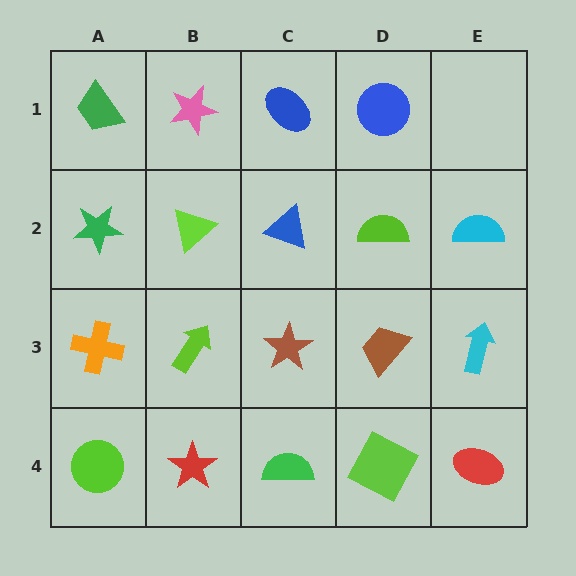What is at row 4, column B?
A red star.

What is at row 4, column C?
A green semicircle.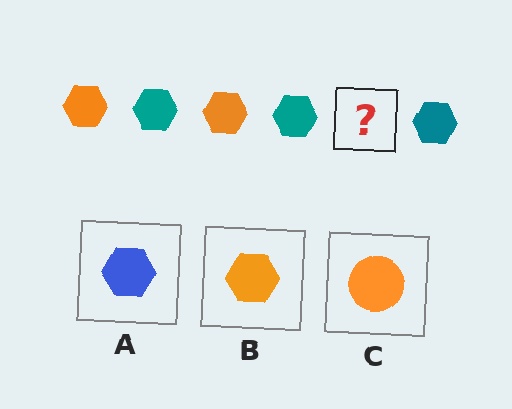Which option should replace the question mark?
Option B.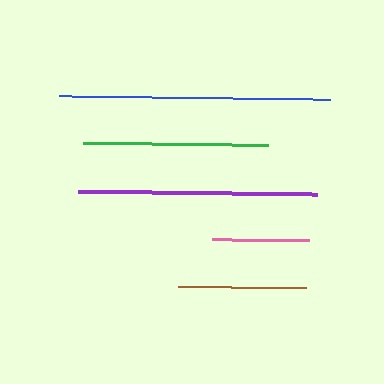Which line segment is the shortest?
The pink line is the shortest at approximately 97 pixels.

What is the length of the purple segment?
The purple segment is approximately 238 pixels long.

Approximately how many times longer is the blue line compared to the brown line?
The blue line is approximately 2.1 times the length of the brown line.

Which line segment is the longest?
The blue line is the longest at approximately 271 pixels.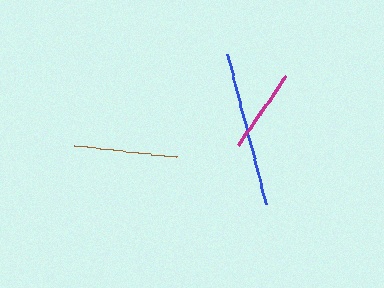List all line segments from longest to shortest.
From longest to shortest: blue, brown, magenta.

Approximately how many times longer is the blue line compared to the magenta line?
The blue line is approximately 1.9 times the length of the magenta line.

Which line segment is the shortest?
The magenta line is the shortest at approximately 83 pixels.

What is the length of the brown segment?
The brown segment is approximately 103 pixels long.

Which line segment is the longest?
The blue line is the longest at approximately 155 pixels.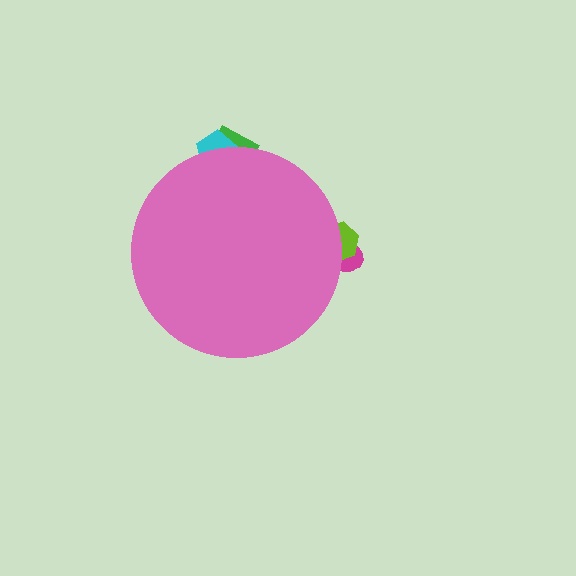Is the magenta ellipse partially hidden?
Yes, the magenta ellipse is partially hidden behind the pink circle.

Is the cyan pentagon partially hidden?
Yes, the cyan pentagon is partially hidden behind the pink circle.